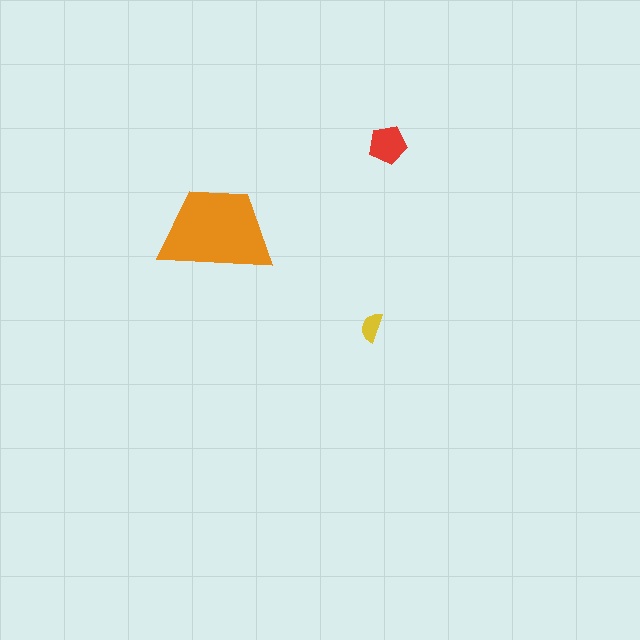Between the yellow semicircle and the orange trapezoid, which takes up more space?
The orange trapezoid.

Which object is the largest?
The orange trapezoid.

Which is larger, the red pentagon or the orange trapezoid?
The orange trapezoid.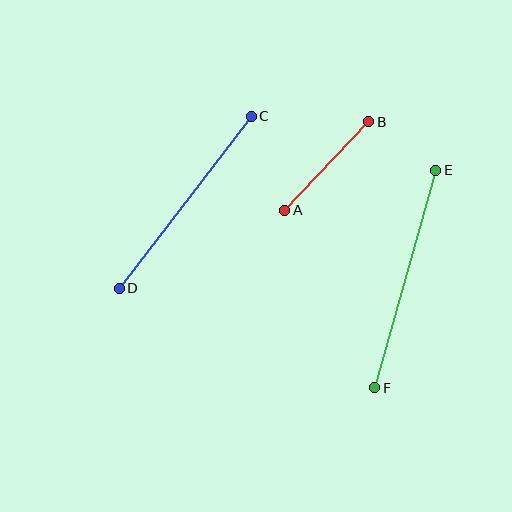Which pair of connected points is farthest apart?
Points E and F are farthest apart.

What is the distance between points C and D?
The distance is approximately 217 pixels.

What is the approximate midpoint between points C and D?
The midpoint is at approximately (185, 202) pixels.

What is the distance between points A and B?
The distance is approximately 122 pixels.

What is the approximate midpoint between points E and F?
The midpoint is at approximately (405, 279) pixels.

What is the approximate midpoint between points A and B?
The midpoint is at approximately (327, 166) pixels.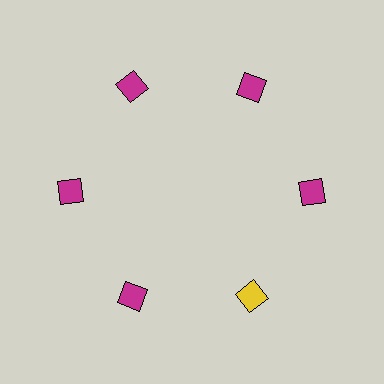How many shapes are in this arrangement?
There are 6 shapes arranged in a ring pattern.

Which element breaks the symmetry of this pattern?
The yellow diamond at roughly the 5 o'clock position breaks the symmetry. All other shapes are magenta diamonds.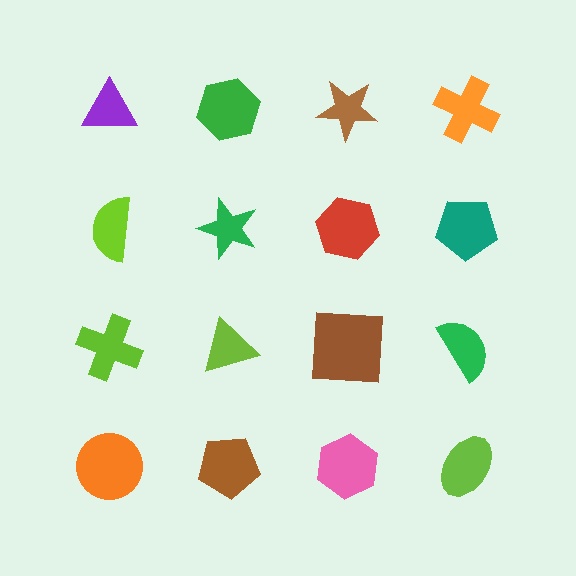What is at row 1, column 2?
A green hexagon.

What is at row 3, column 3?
A brown square.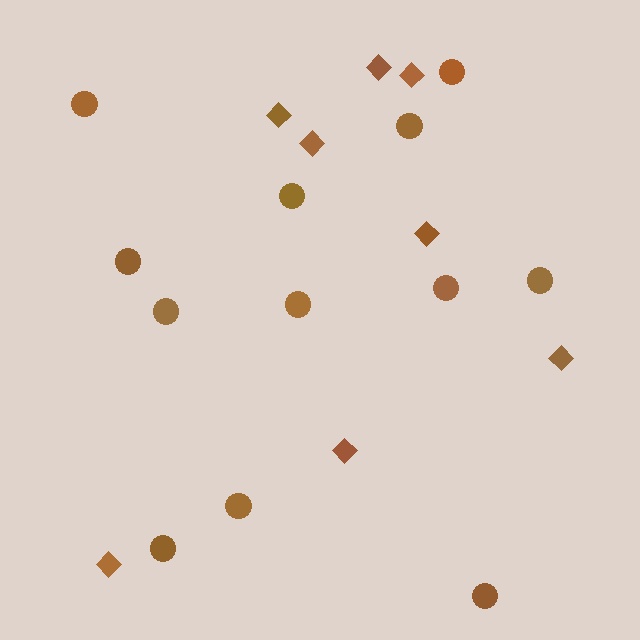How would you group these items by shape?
There are 2 groups: one group of circles (12) and one group of diamonds (8).